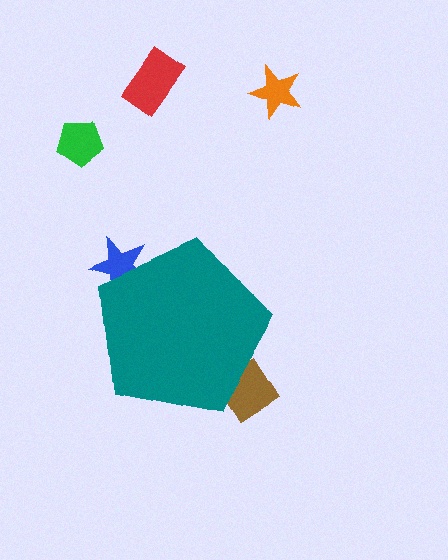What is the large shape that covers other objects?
A teal pentagon.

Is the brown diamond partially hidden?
Yes, the brown diamond is partially hidden behind the teal pentagon.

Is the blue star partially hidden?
Yes, the blue star is partially hidden behind the teal pentagon.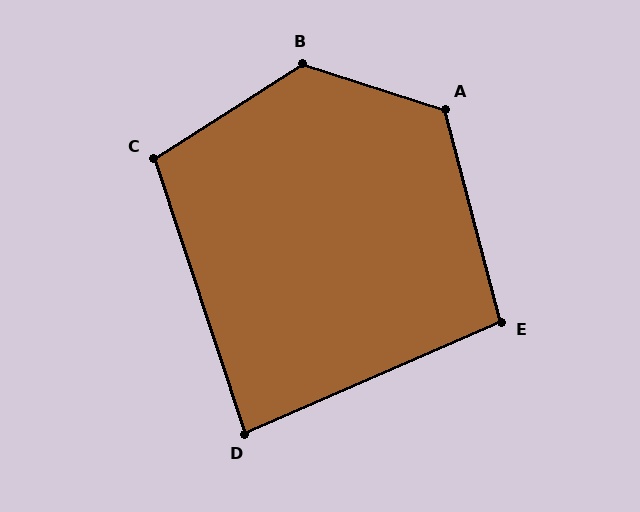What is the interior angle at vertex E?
Approximately 99 degrees (obtuse).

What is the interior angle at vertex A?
Approximately 122 degrees (obtuse).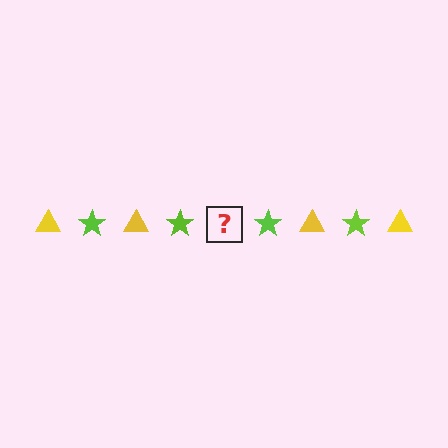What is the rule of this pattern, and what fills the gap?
The rule is that the pattern alternates between yellow triangle and lime star. The gap should be filled with a yellow triangle.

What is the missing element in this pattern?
The missing element is a yellow triangle.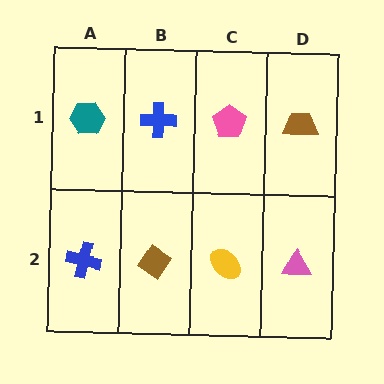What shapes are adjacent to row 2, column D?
A brown trapezoid (row 1, column D), a yellow ellipse (row 2, column C).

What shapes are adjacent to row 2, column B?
A blue cross (row 1, column B), a blue cross (row 2, column A), a yellow ellipse (row 2, column C).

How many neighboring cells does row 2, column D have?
2.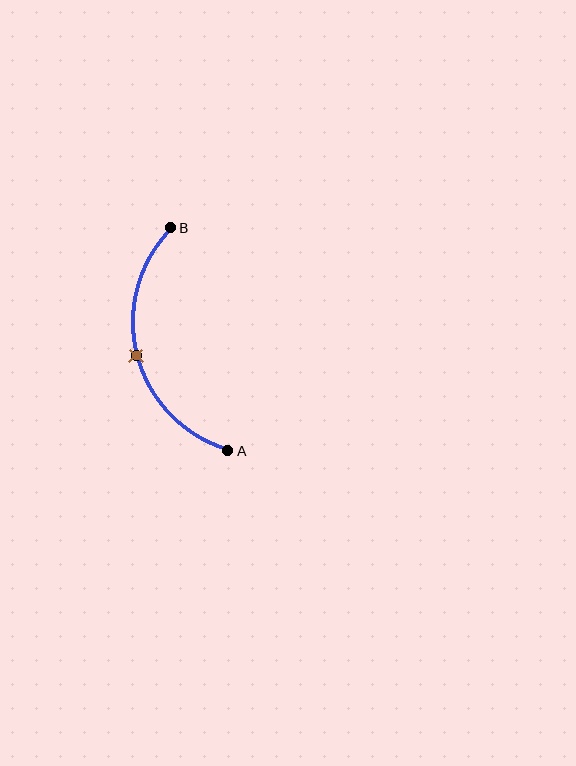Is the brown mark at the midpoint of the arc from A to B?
Yes. The brown mark lies on the arc at equal arc-length from both A and B — it is the arc midpoint.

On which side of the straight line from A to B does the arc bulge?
The arc bulges to the left of the straight line connecting A and B.